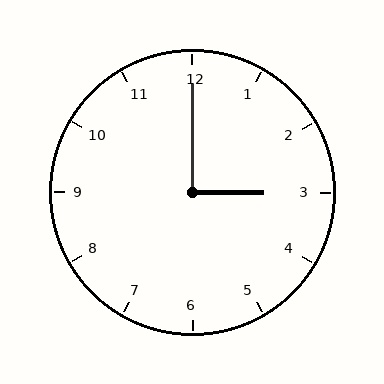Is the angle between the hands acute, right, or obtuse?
It is right.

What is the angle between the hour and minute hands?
Approximately 90 degrees.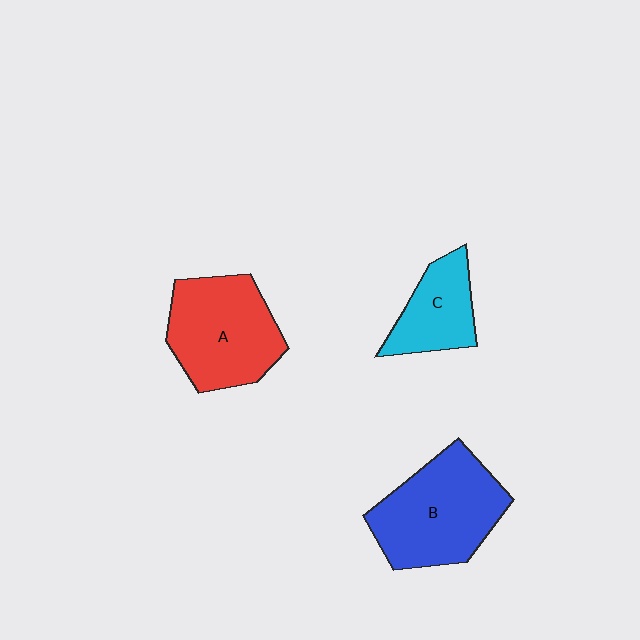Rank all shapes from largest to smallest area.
From largest to smallest: B (blue), A (red), C (cyan).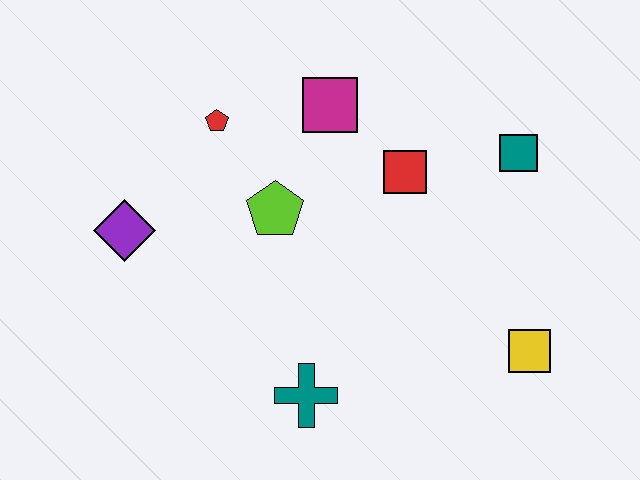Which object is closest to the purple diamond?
The red pentagon is closest to the purple diamond.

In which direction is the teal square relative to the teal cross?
The teal square is above the teal cross.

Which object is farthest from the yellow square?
The purple diamond is farthest from the yellow square.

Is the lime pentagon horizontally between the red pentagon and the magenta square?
Yes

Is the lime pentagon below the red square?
Yes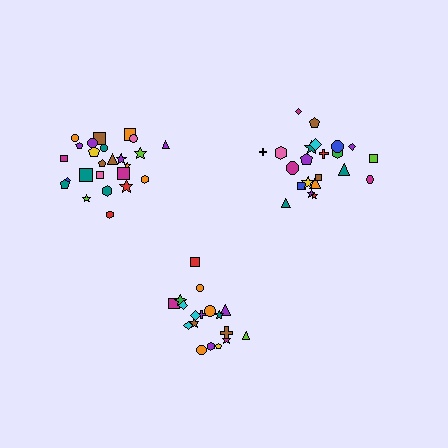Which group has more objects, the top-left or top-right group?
The top-left group.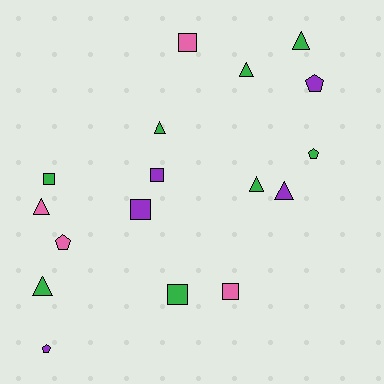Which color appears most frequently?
Green, with 8 objects.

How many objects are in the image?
There are 17 objects.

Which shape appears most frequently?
Triangle, with 7 objects.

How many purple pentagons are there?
There are 2 purple pentagons.